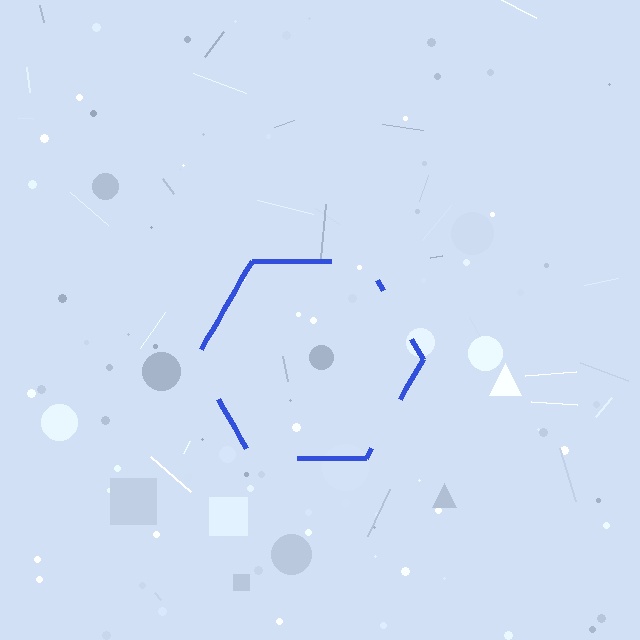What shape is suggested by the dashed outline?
The dashed outline suggests a hexagon.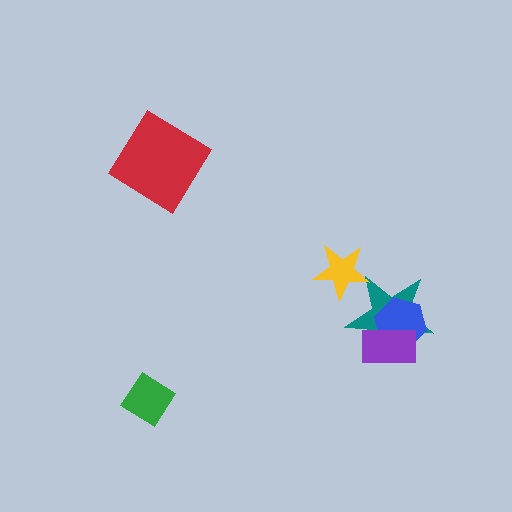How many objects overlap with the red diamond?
0 objects overlap with the red diamond.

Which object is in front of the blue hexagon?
The purple rectangle is in front of the blue hexagon.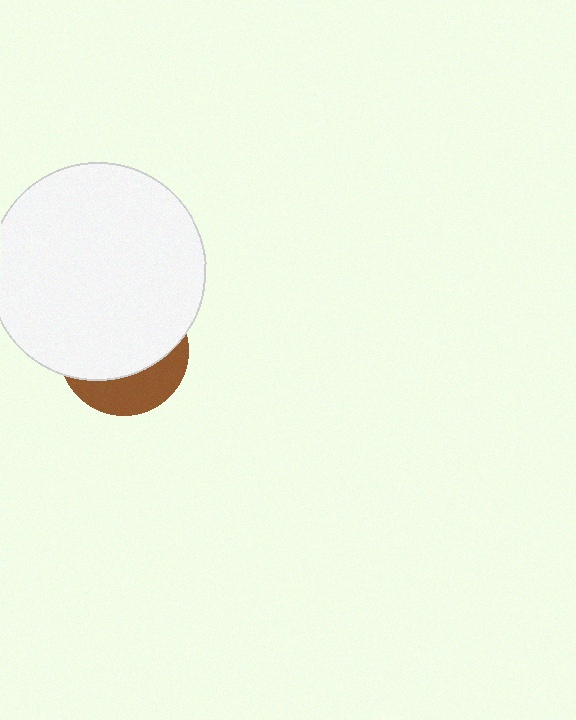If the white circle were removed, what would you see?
You would see the complete brown circle.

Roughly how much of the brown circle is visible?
A small part of it is visible (roughly 32%).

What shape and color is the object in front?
The object in front is a white circle.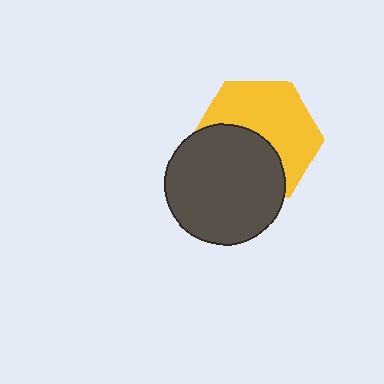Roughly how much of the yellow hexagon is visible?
About half of it is visible (roughly 57%).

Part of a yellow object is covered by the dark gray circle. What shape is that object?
It is a hexagon.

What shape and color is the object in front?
The object in front is a dark gray circle.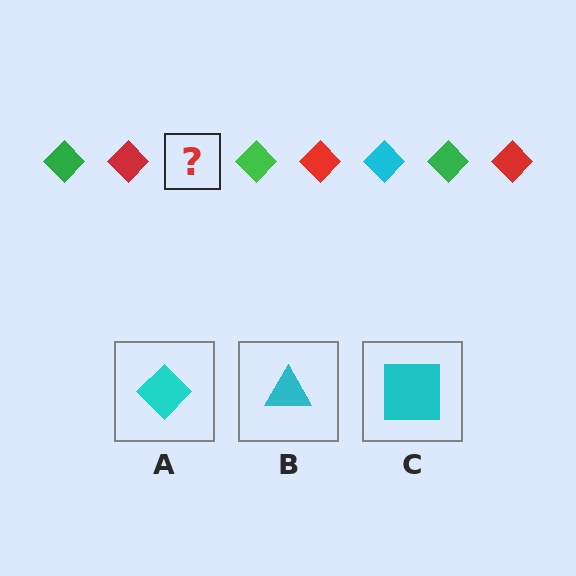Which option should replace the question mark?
Option A.